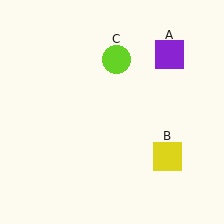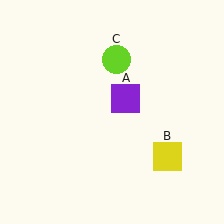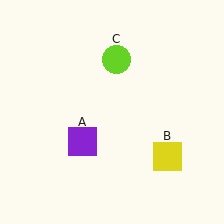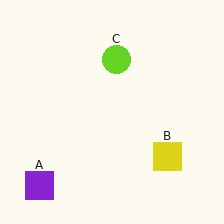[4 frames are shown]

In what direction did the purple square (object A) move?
The purple square (object A) moved down and to the left.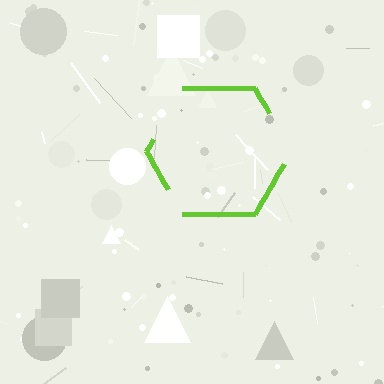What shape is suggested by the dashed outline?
The dashed outline suggests a hexagon.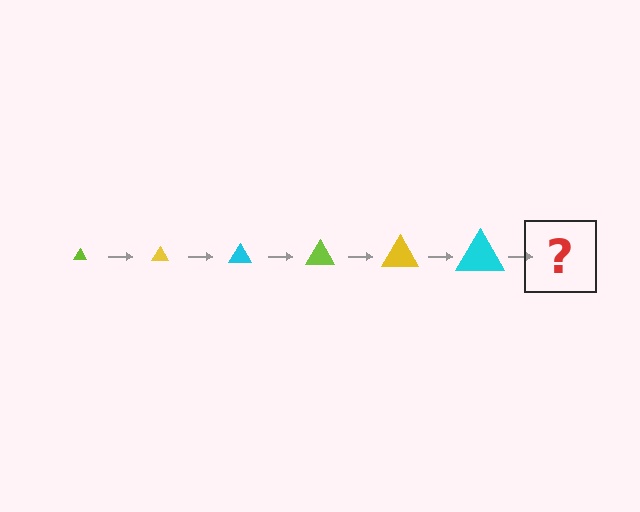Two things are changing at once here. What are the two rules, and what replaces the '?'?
The two rules are that the triangle grows larger each step and the color cycles through lime, yellow, and cyan. The '?' should be a lime triangle, larger than the previous one.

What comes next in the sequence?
The next element should be a lime triangle, larger than the previous one.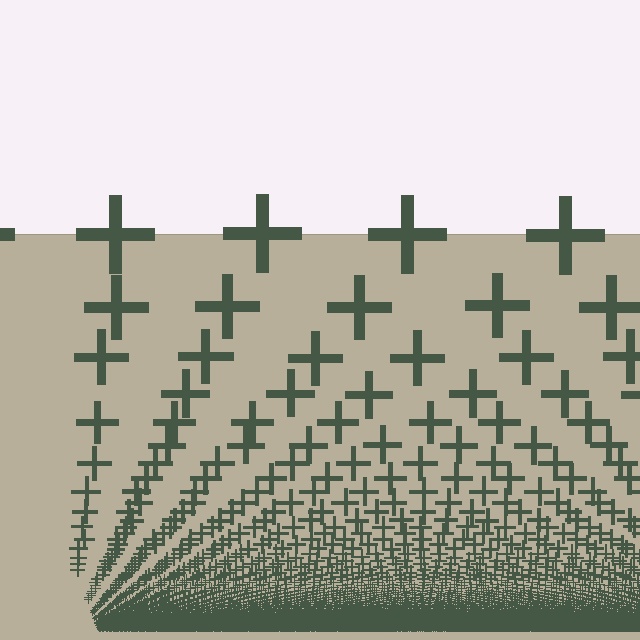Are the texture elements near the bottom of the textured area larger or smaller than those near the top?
Smaller. The gradient is inverted — elements near the bottom are smaller and denser.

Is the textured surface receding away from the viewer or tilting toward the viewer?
The surface appears to tilt toward the viewer. Texture elements get larger and sparser toward the top.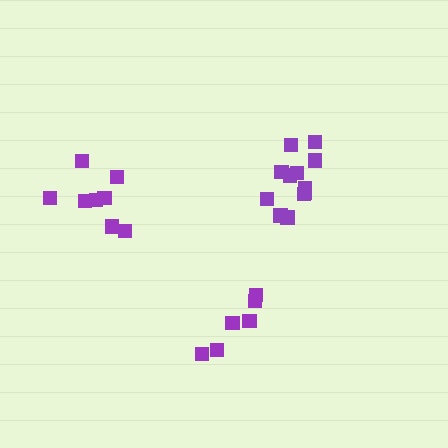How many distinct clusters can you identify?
There are 3 distinct clusters.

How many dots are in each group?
Group 1: 12 dots, Group 2: 8 dots, Group 3: 6 dots (26 total).